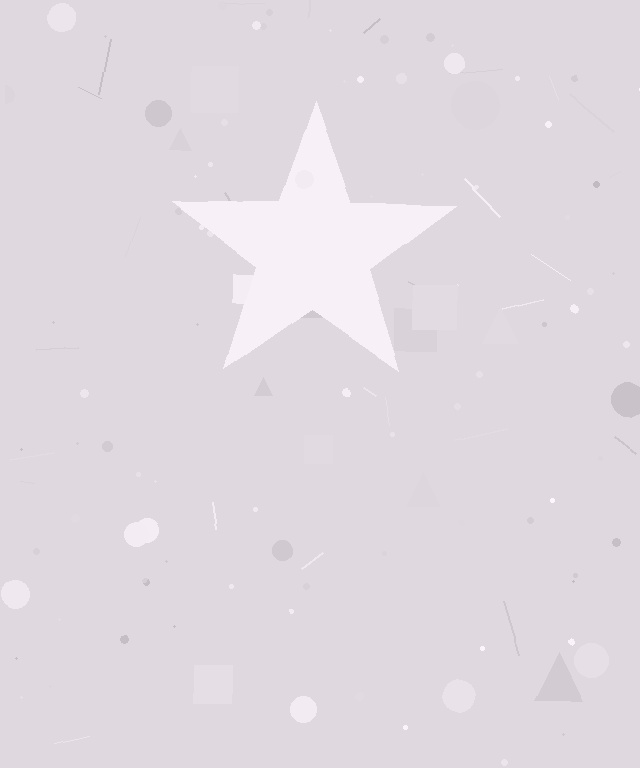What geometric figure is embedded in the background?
A star is embedded in the background.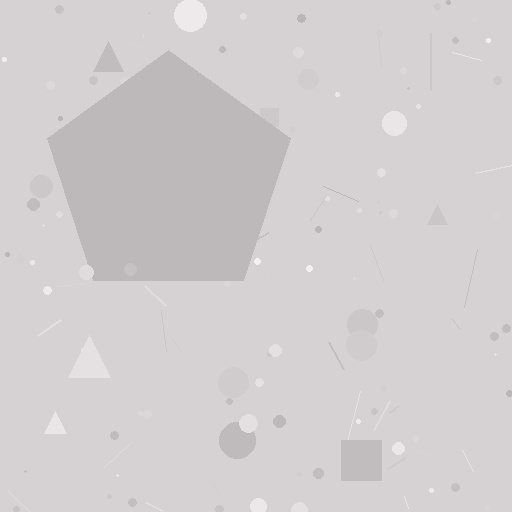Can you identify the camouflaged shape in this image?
The camouflaged shape is a pentagon.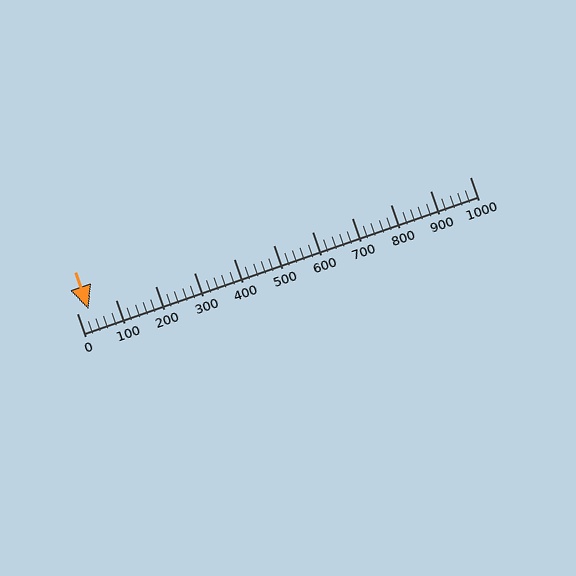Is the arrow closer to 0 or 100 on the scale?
The arrow is closer to 0.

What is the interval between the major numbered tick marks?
The major tick marks are spaced 100 units apart.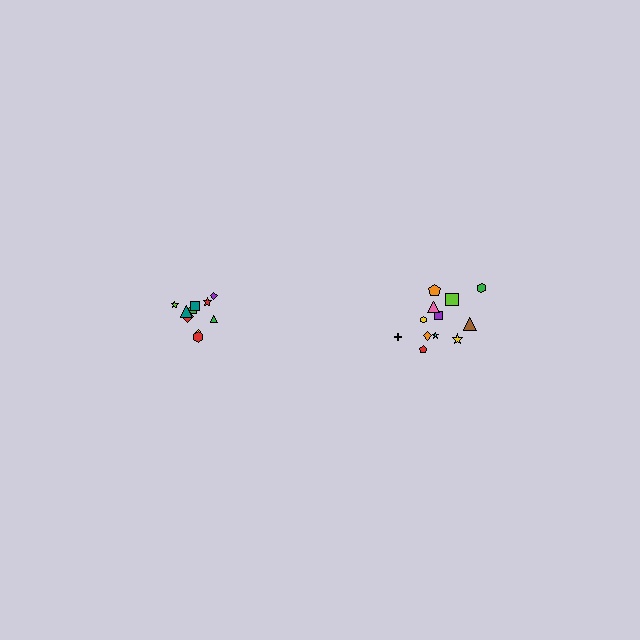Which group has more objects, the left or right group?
The right group.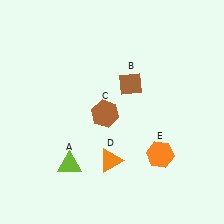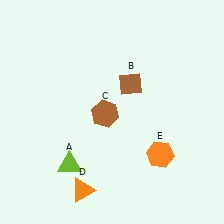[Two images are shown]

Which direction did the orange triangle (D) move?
The orange triangle (D) moved down.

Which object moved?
The orange triangle (D) moved down.